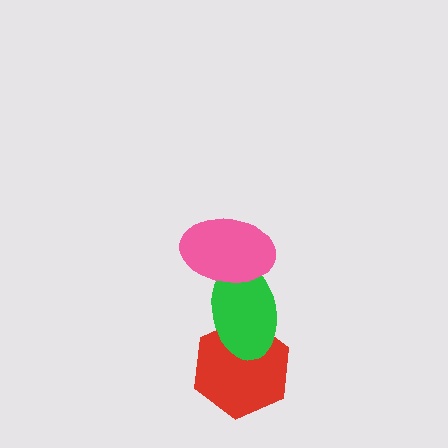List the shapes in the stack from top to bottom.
From top to bottom: the pink ellipse, the green ellipse, the red hexagon.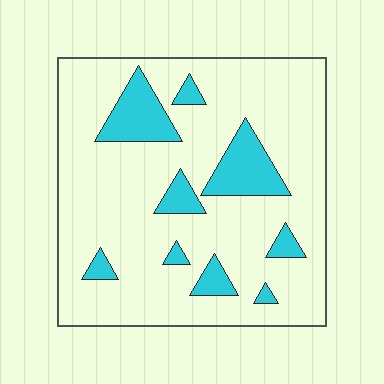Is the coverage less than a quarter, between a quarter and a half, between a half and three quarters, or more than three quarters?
Less than a quarter.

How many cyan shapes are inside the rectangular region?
9.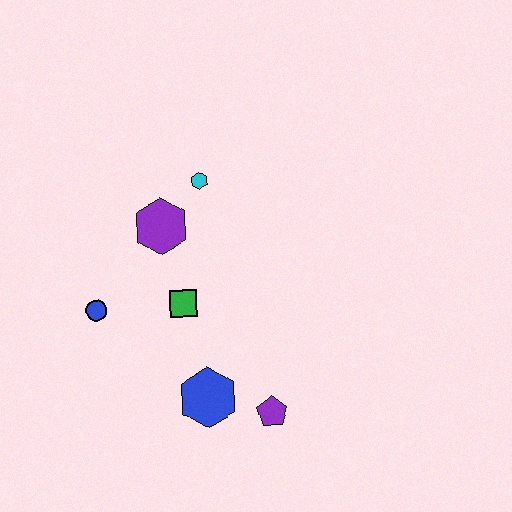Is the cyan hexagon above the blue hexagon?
Yes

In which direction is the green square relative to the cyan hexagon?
The green square is below the cyan hexagon.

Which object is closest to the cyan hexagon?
The purple hexagon is closest to the cyan hexagon.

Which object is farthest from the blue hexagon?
The cyan hexagon is farthest from the blue hexagon.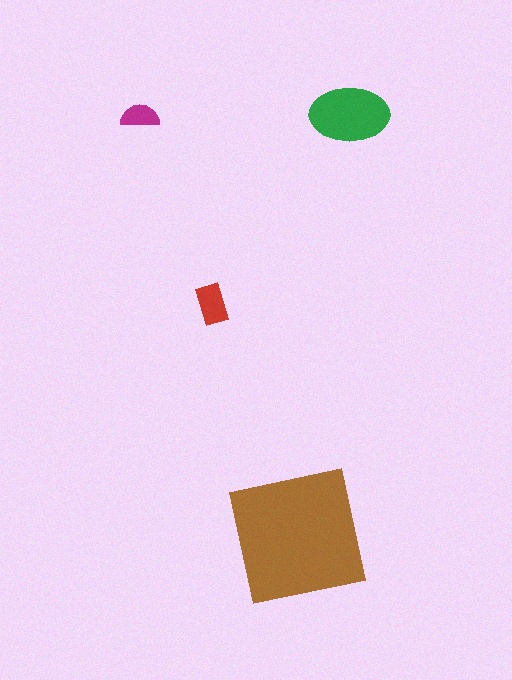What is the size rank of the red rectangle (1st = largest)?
3rd.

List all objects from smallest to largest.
The magenta semicircle, the red rectangle, the green ellipse, the brown square.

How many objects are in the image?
There are 4 objects in the image.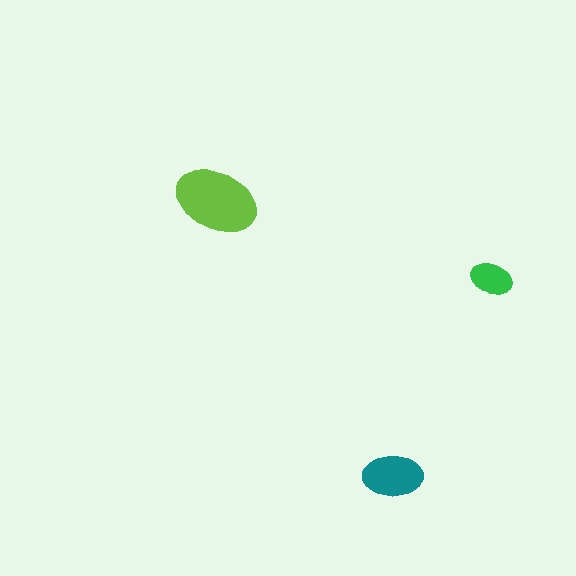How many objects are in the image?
There are 3 objects in the image.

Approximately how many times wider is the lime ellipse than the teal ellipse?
About 1.5 times wider.